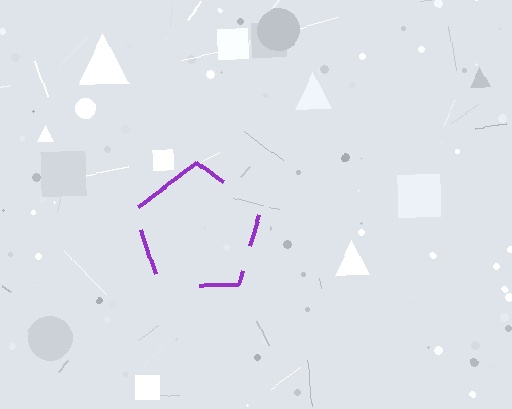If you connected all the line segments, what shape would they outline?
They would outline a pentagon.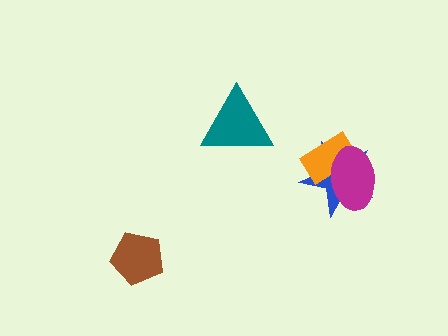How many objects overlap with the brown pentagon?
0 objects overlap with the brown pentagon.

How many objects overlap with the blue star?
2 objects overlap with the blue star.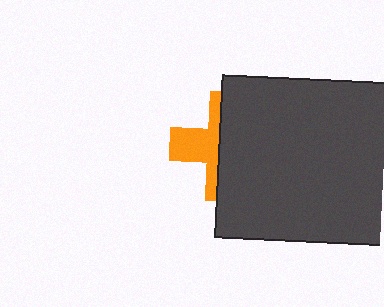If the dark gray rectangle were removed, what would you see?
You would see the complete orange cross.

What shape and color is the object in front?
The object in front is a dark gray rectangle.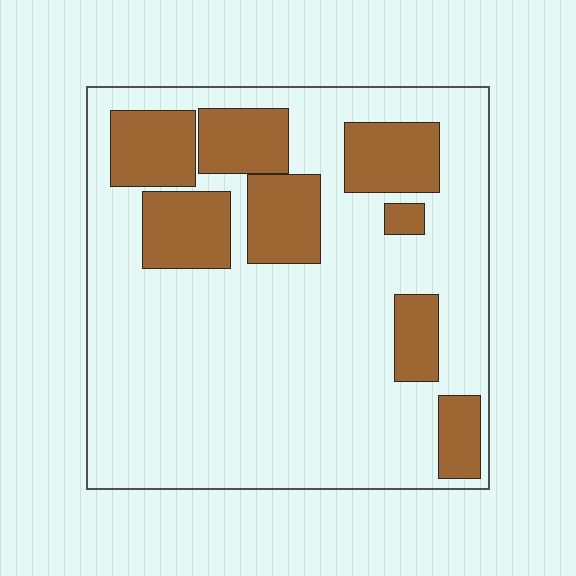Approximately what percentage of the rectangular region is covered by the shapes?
Approximately 25%.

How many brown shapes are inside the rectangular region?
8.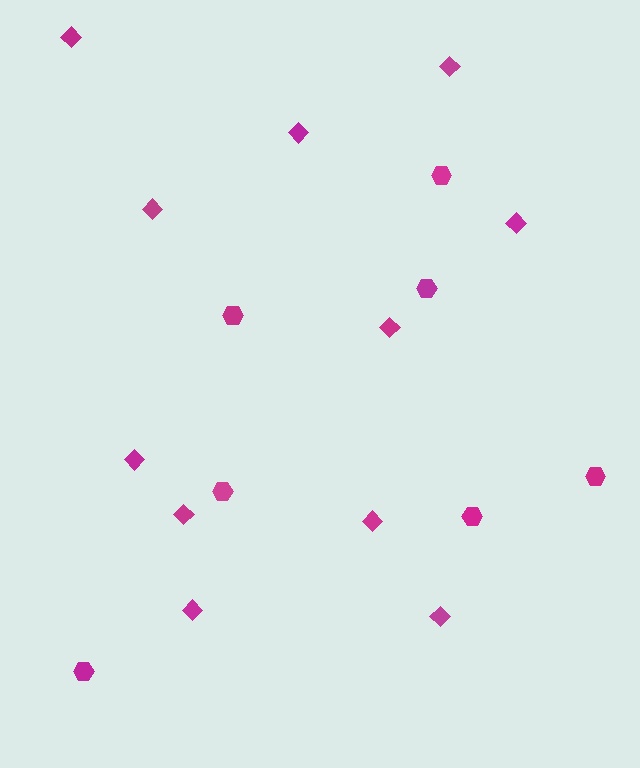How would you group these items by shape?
There are 2 groups: one group of diamonds (11) and one group of hexagons (7).